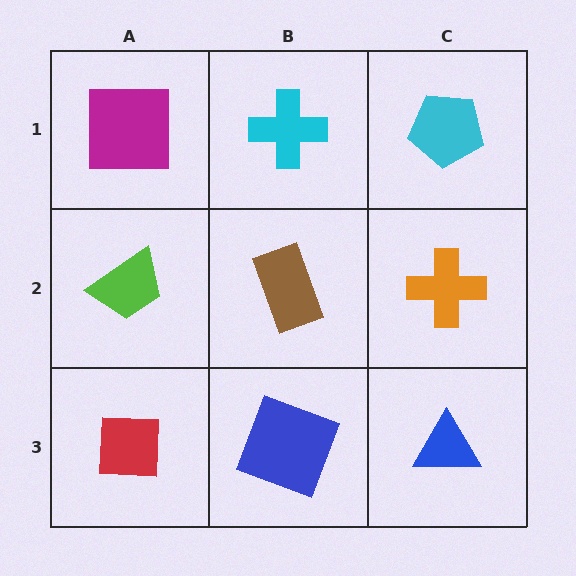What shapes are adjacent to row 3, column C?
An orange cross (row 2, column C), a blue square (row 3, column B).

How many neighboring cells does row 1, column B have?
3.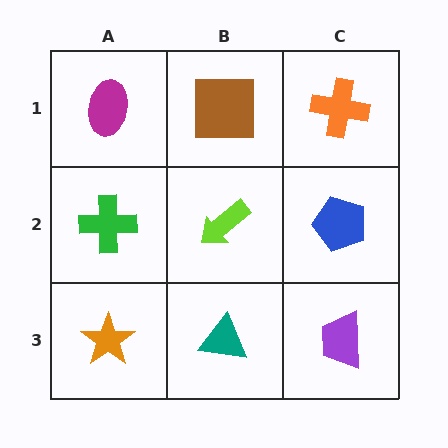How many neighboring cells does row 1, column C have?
2.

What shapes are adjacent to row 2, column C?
An orange cross (row 1, column C), a purple trapezoid (row 3, column C), a lime arrow (row 2, column B).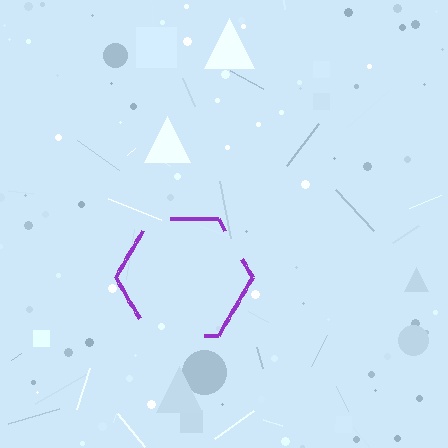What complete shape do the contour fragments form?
The contour fragments form a hexagon.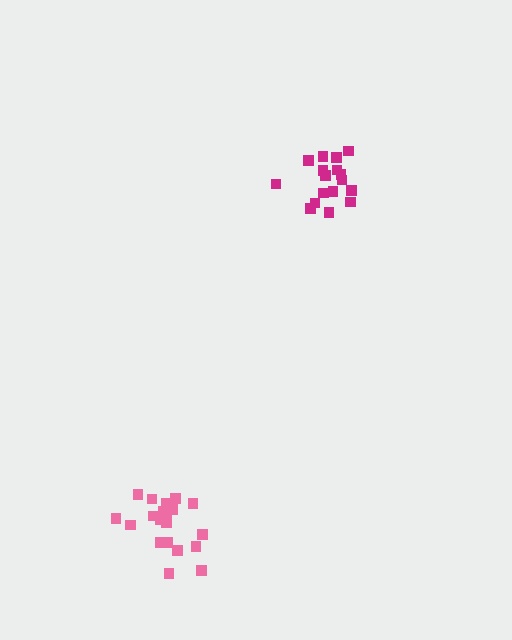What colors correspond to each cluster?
The clusters are colored: magenta, pink.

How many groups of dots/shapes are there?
There are 2 groups.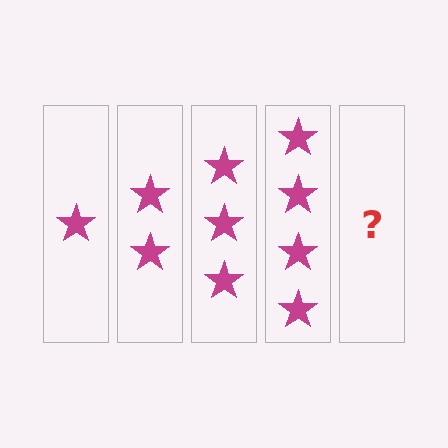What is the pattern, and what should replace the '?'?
The pattern is that each step adds one more star. The '?' should be 5 stars.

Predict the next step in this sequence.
The next step is 5 stars.